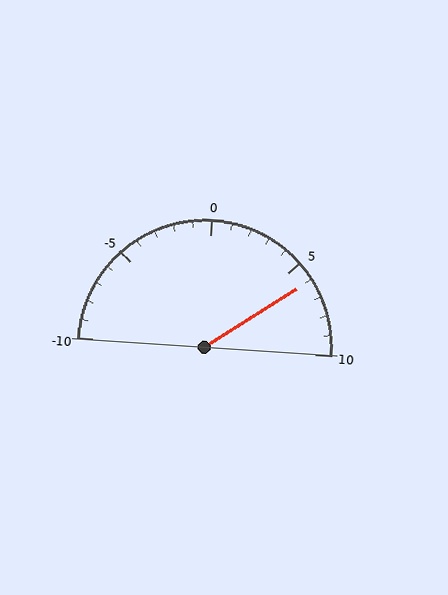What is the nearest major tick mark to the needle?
The nearest major tick mark is 5.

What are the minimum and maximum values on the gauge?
The gauge ranges from -10 to 10.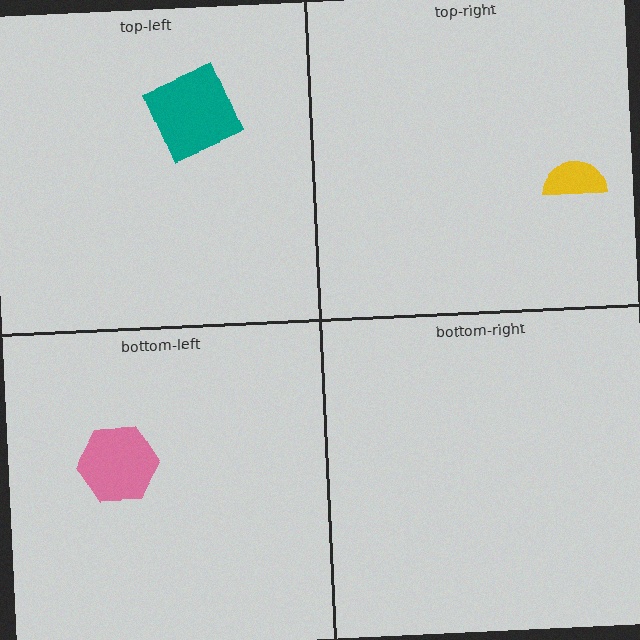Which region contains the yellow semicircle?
The top-right region.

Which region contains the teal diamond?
The top-left region.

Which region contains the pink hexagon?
The bottom-left region.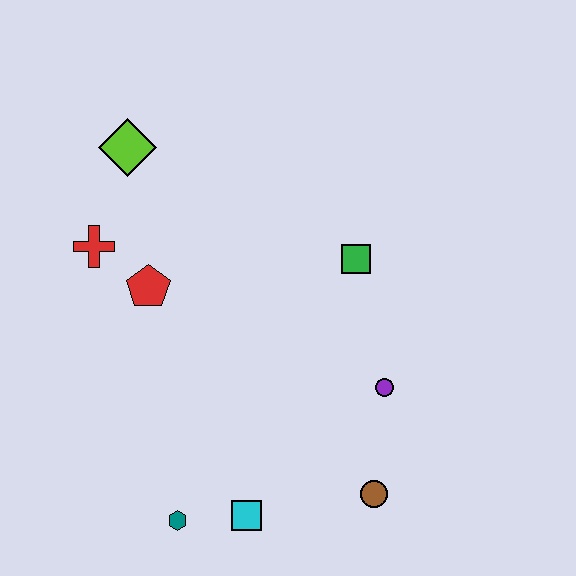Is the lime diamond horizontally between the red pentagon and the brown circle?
No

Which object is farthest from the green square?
The teal hexagon is farthest from the green square.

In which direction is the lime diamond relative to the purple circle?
The lime diamond is to the left of the purple circle.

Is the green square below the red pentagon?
No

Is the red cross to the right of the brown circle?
No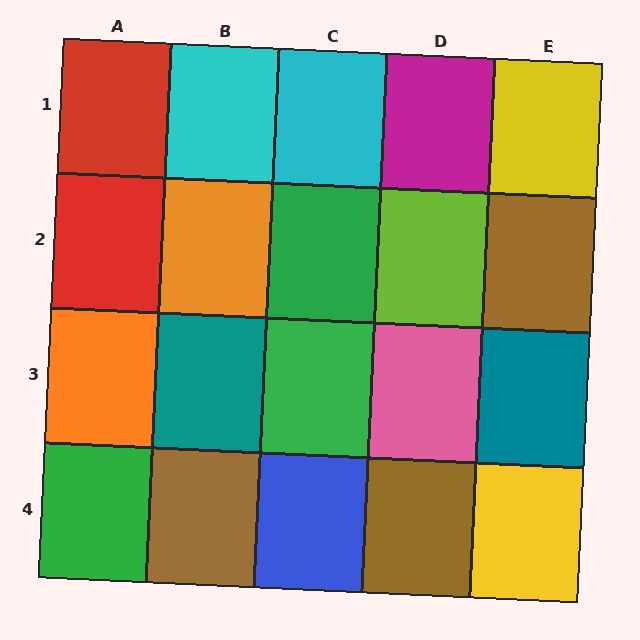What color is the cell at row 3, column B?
Teal.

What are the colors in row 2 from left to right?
Red, orange, green, lime, brown.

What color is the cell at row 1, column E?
Yellow.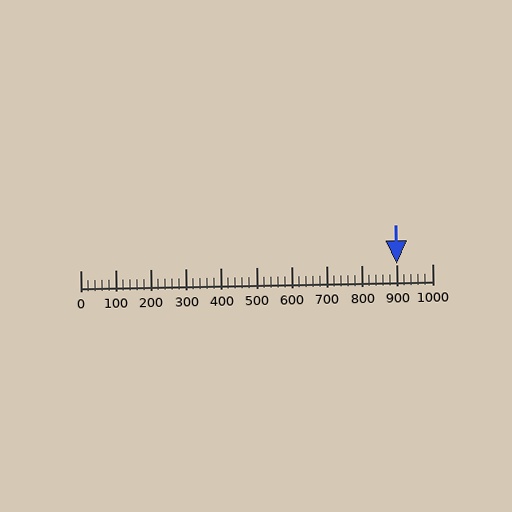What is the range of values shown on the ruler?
The ruler shows values from 0 to 1000.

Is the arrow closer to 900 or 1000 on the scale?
The arrow is closer to 900.